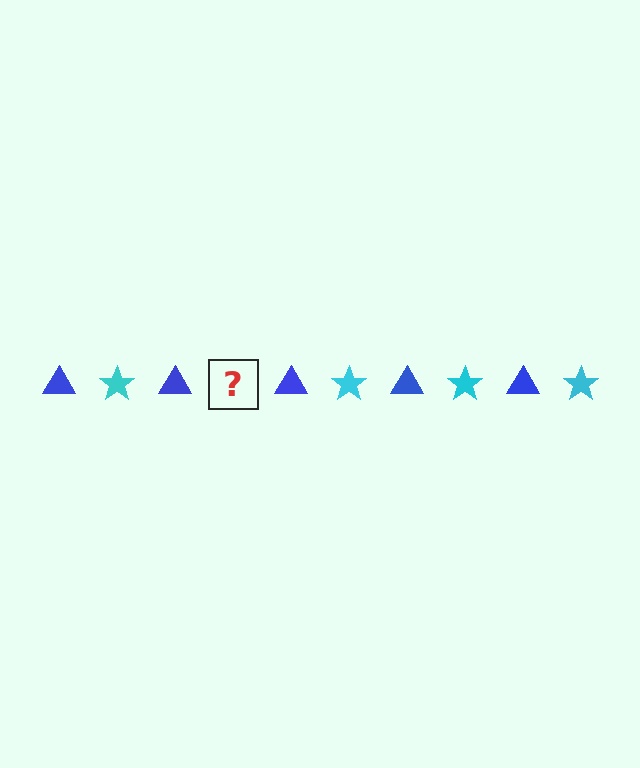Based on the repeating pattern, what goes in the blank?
The blank should be a cyan star.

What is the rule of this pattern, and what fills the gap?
The rule is that the pattern alternates between blue triangle and cyan star. The gap should be filled with a cyan star.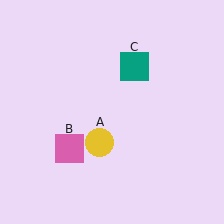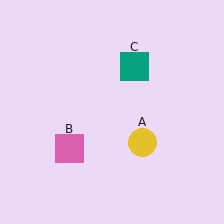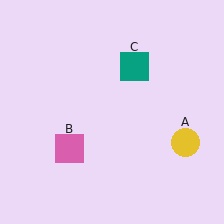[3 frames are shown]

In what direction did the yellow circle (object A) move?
The yellow circle (object A) moved right.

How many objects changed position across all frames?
1 object changed position: yellow circle (object A).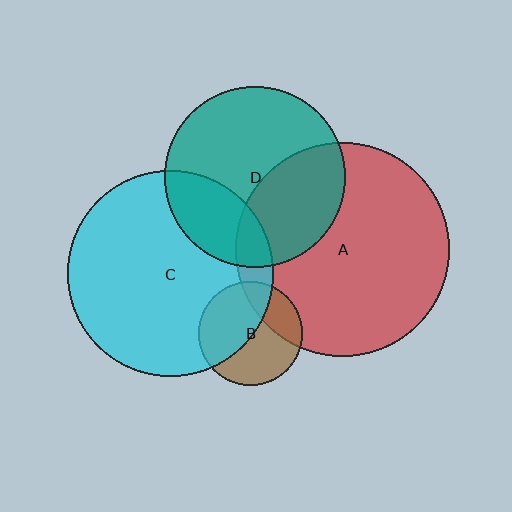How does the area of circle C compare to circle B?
Approximately 3.9 times.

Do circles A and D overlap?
Yes.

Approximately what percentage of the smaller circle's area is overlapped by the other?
Approximately 35%.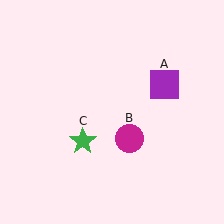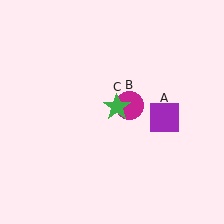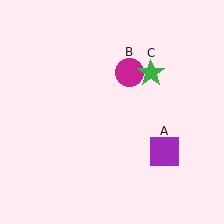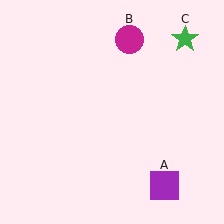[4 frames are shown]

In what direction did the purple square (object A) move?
The purple square (object A) moved down.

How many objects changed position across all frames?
3 objects changed position: purple square (object A), magenta circle (object B), green star (object C).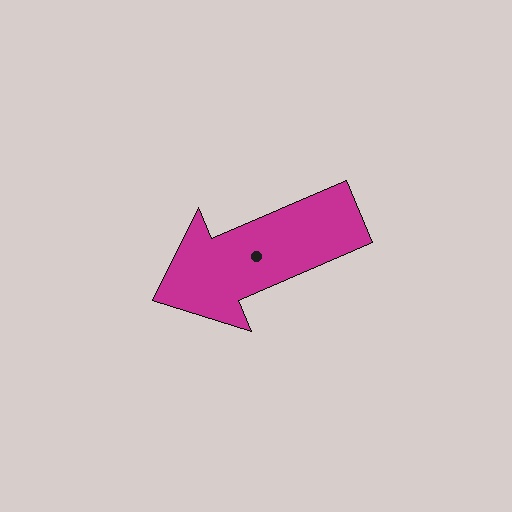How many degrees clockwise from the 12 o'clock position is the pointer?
Approximately 247 degrees.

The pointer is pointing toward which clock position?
Roughly 8 o'clock.